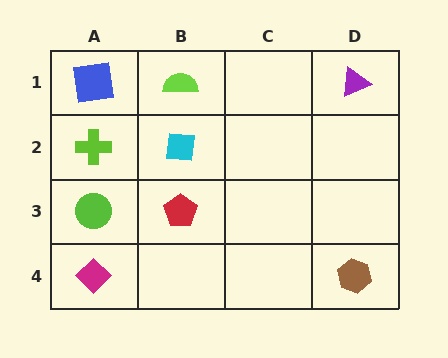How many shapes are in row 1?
3 shapes.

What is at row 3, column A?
A lime circle.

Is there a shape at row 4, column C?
No, that cell is empty.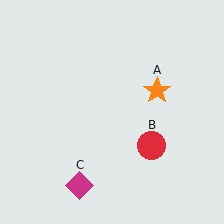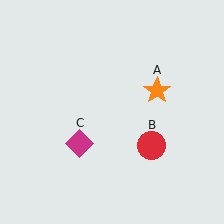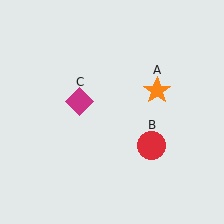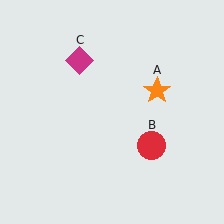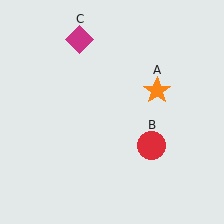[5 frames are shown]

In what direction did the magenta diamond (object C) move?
The magenta diamond (object C) moved up.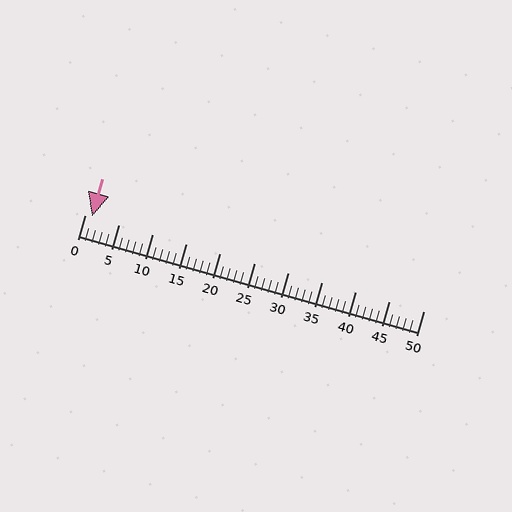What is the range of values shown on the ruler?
The ruler shows values from 0 to 50.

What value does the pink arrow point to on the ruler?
The pink arrow points to approximately 1.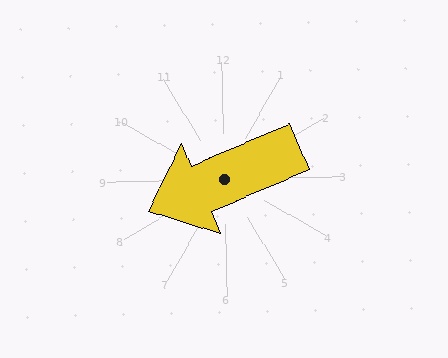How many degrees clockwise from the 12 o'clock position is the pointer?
Approximately 248 degrees.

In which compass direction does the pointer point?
West.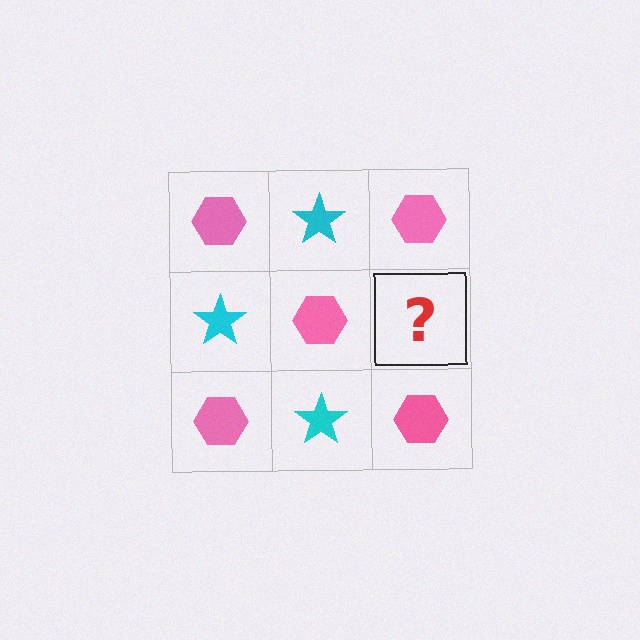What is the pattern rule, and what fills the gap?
The rule is that it alternates pink hexagon and cyan star in a checkerboard pattern. The gap should be filled with a cyan star.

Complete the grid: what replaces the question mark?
The question mark should be replaced with a cyan star.